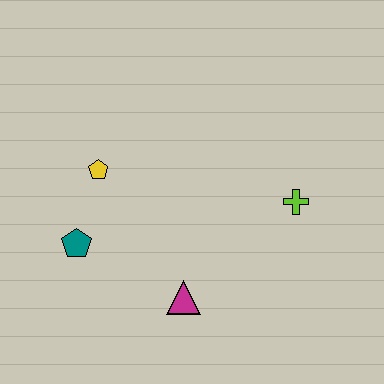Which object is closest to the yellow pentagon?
The teal pentagon is closest to the yellow pentagon.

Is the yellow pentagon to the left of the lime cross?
Yes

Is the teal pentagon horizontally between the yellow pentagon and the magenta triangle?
No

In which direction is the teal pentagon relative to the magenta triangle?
The teal pentagon is to the left of the magenta triangle.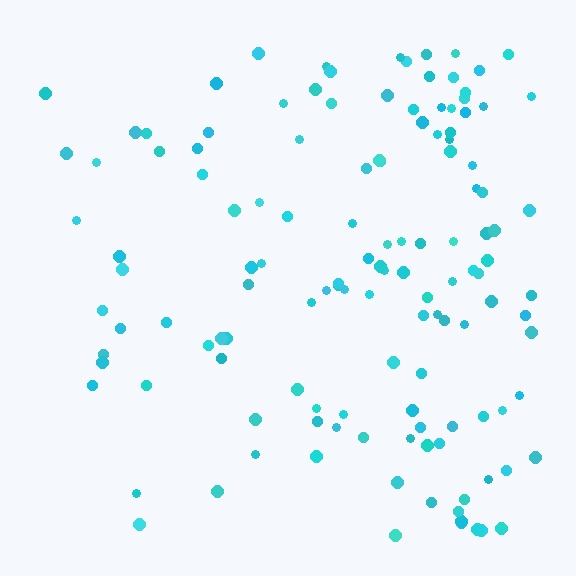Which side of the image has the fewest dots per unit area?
The left.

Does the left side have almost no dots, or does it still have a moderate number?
Still a moderate number, just noticeably fewer than the right.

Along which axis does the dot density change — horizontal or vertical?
Horizontal.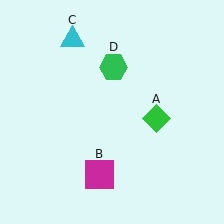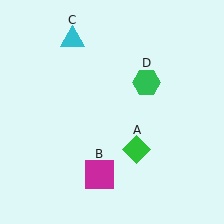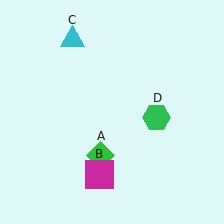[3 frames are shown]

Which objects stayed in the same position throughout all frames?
Magenta square (object B) and cyan triangle (object C) remained stationary.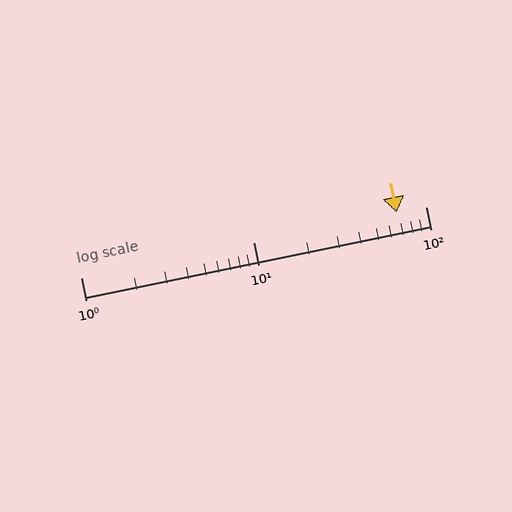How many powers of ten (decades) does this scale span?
The scale spans 2 decades, from 1 to 100.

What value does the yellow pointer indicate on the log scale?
The pointer indicates approximately 68.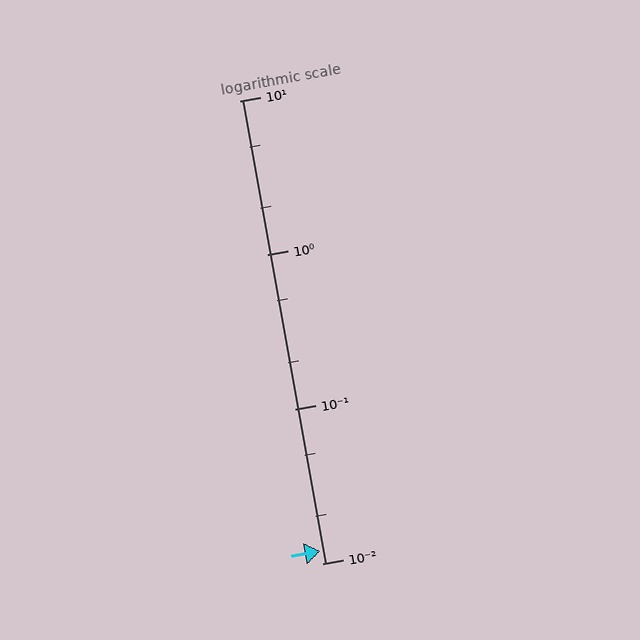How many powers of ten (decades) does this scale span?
The scale spans 3 decades, from 0.01 to 10.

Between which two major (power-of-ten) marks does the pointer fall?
The pointer is between 0.01 and 0.1.